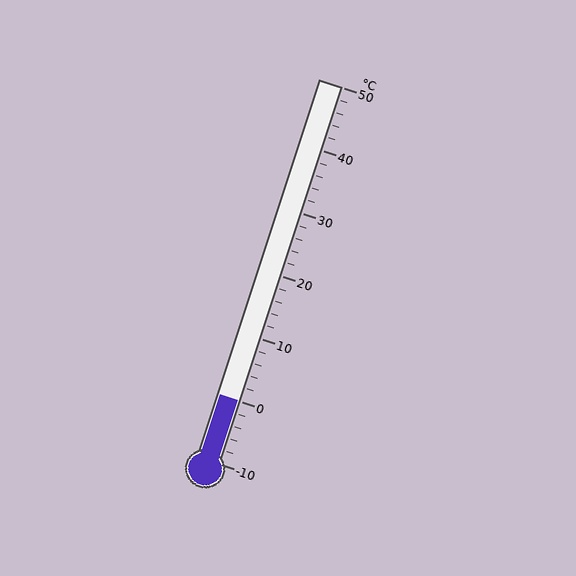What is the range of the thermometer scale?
The thermometer scale ranges from -10°C to 50°C.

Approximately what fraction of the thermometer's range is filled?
The thermometer is filled to approximately 15% of its range.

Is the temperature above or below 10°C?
The temperature is below 10°C.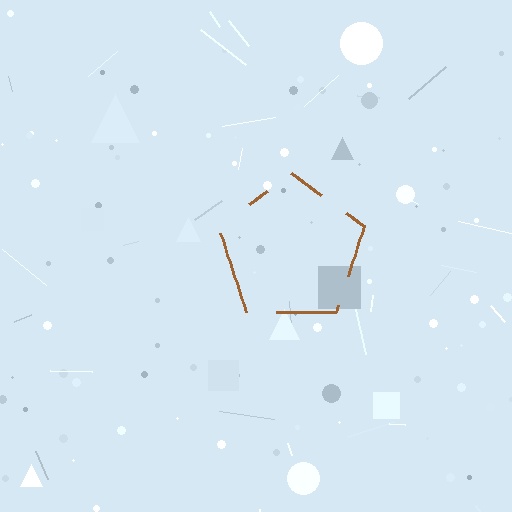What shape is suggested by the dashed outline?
The dashed outline suggests a pentagon.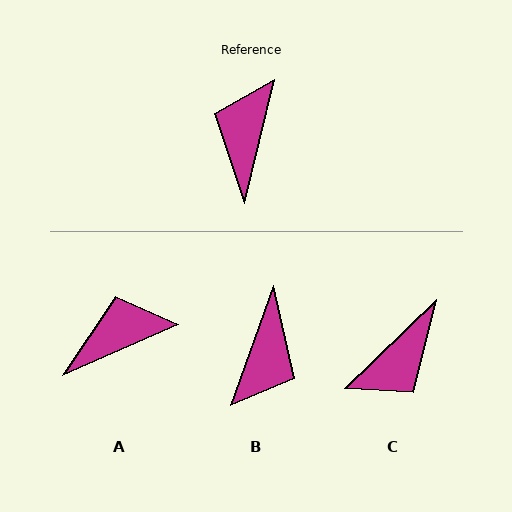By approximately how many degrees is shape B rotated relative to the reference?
Approximately 174 degrees counter-clockwise.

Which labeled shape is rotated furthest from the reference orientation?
B, about 174 degrees away.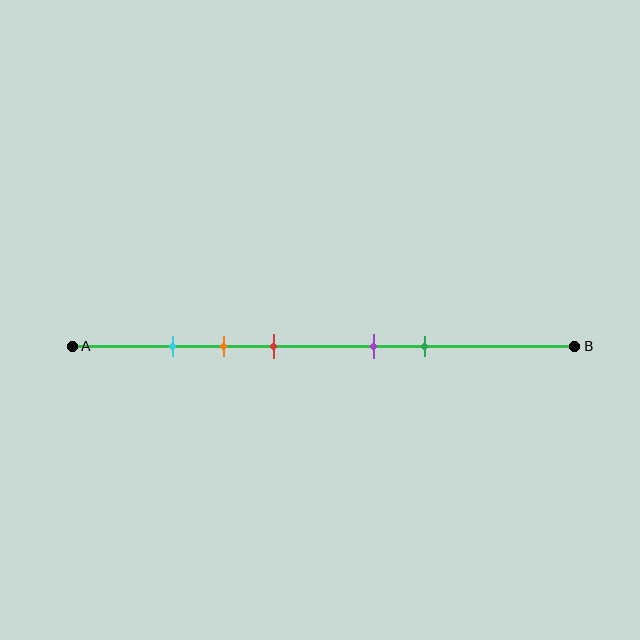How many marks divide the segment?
There are 5 marks dividing the segment.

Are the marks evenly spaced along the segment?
No, the marks are not evenly spaced.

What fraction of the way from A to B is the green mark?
The green mark is approximately 70% (0.7) of the way from A to B.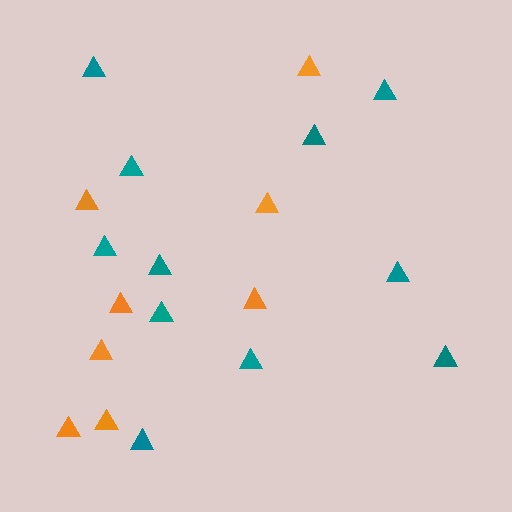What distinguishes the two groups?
There are 2 groups: one group of orange triangles (8) and one group of teal triangles (11).